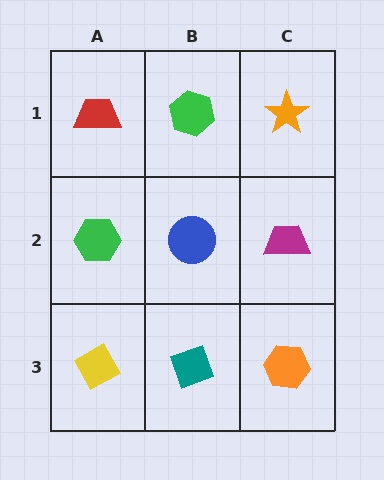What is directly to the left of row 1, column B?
A red trapezoid.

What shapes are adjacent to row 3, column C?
A magenta trapezoid (row 2, column C), a teal diamond (row 3, column B).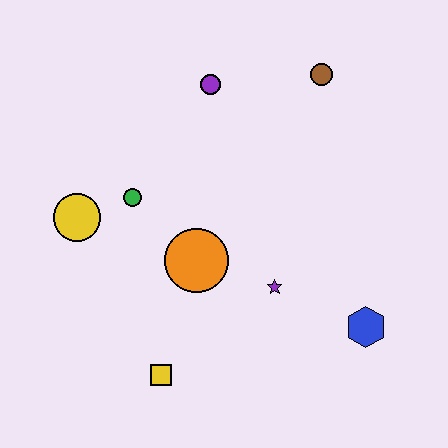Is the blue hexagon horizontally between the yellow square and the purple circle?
No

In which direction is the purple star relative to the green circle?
The purple star is to the right of the green circle.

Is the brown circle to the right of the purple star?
Yes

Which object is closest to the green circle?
The yellow circle is closest to the green circle.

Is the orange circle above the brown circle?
No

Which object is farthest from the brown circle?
The yellow square is farthest from the brown circle.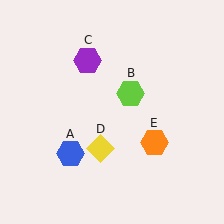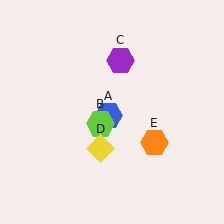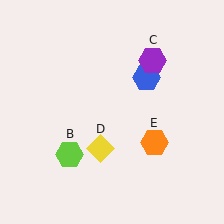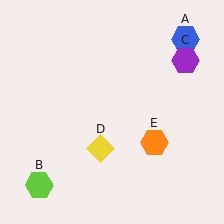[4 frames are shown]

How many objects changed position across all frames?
3 objects changed position: blue hexagon (object A), lime hexagon (object B), purple hexagon (object C).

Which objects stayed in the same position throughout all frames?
Yellow diamond (object D) and orange hexagon (object E) remained stationary.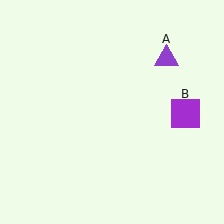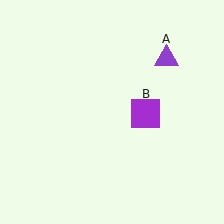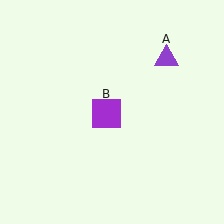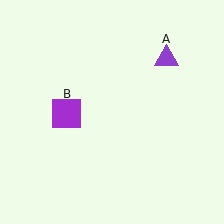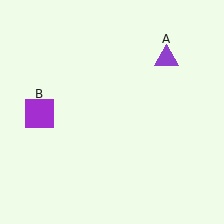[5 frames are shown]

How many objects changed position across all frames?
1 object changed position: purple square (object B).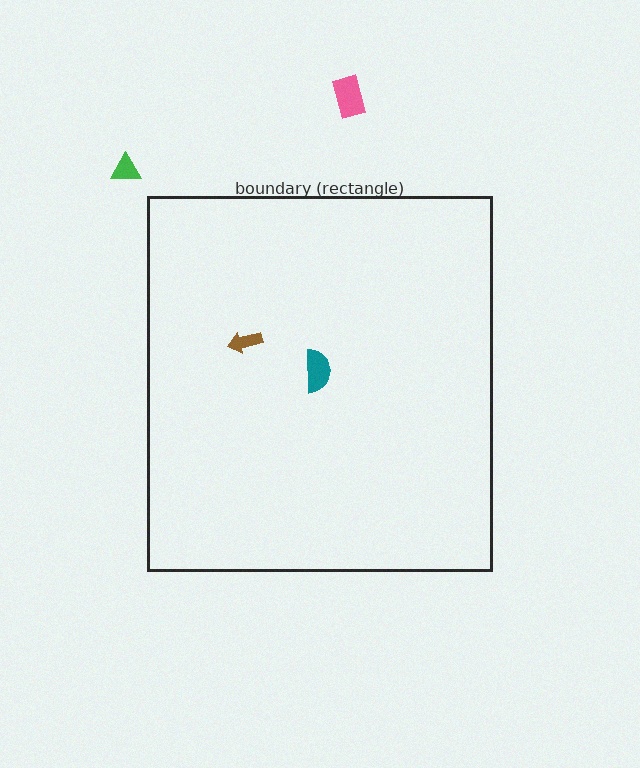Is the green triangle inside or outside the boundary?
Outside.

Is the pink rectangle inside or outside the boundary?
Outside.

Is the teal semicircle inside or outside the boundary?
Inside.